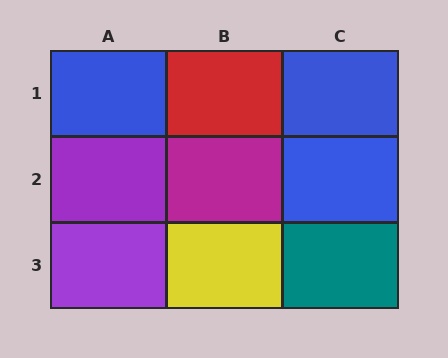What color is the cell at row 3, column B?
Yellow.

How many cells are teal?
1 cell is teal.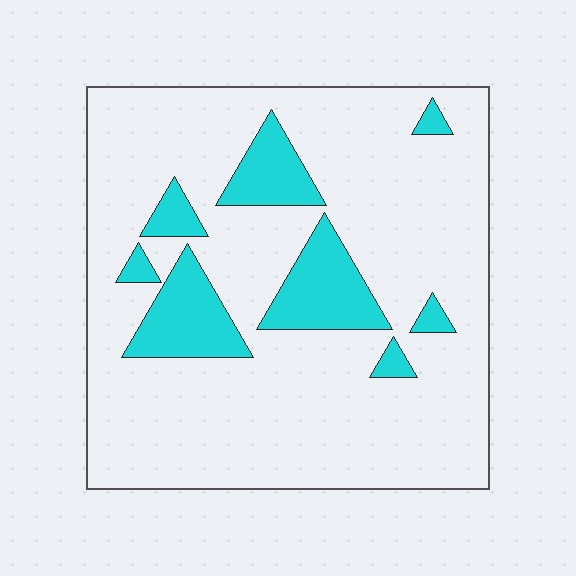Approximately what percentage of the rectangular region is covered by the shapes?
Approximately 15%.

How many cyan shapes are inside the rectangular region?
8.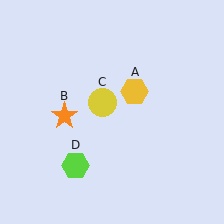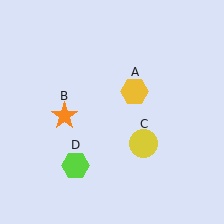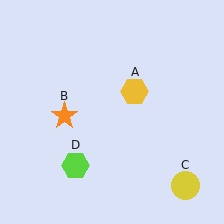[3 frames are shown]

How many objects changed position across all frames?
1 object changed position: yellow circle (object C).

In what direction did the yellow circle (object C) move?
The yellow circle (object C) moved down and to the right.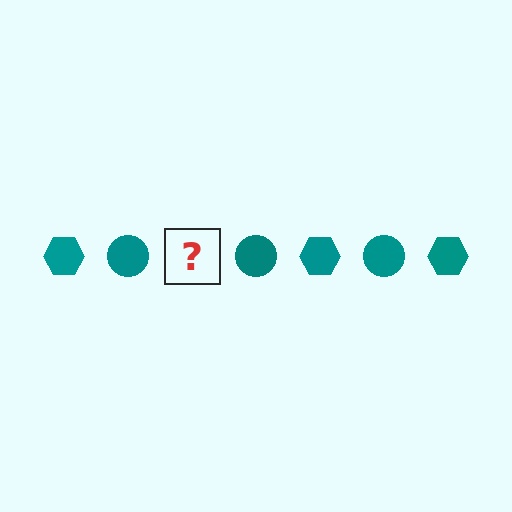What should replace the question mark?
The question mark should be replaced with a teal hexagon.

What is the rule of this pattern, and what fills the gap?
The rule is that the pattern cycles through hexagon, circle shapes in teal. The gap should be filled with a teal hexagon.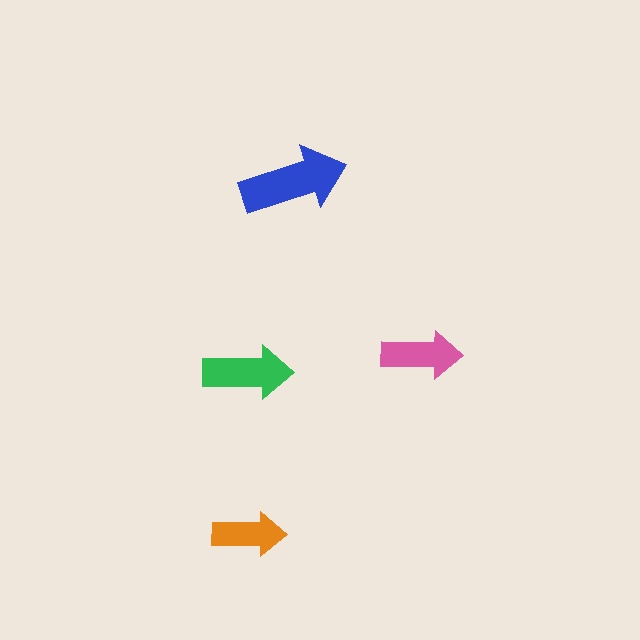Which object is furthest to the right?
The pink arrow is rightmost.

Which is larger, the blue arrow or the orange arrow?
The blue one.